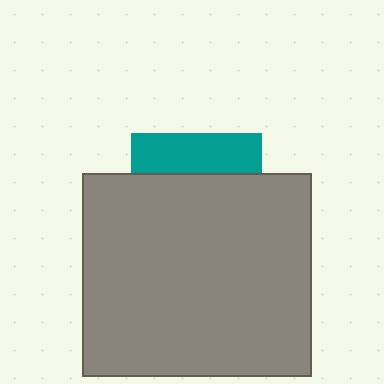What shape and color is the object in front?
The object in front is a gray rectangle.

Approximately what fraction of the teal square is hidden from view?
Roughly 70% of the teal square is hidden behind the gray rectangle.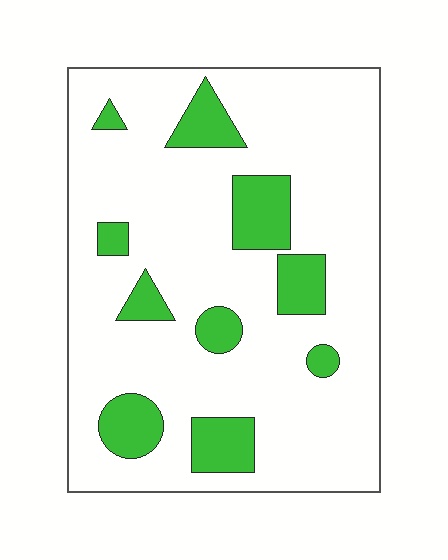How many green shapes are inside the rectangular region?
10.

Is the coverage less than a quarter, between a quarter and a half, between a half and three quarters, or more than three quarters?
Less than a quarter.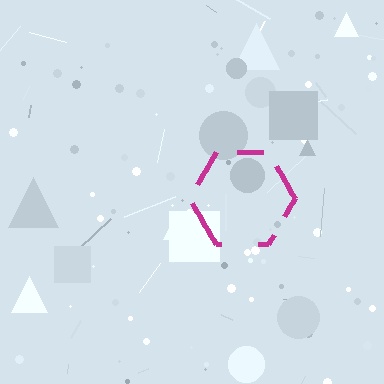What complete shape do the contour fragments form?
The contour fragments form a hexagon.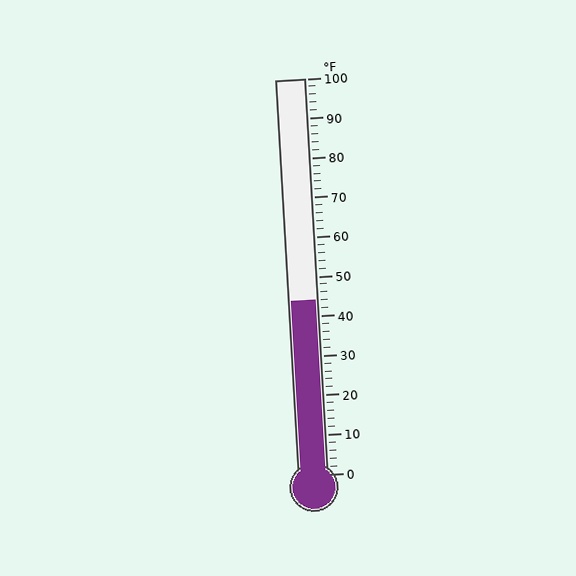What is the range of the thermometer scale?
The thermometer scale ranges from 0°F to 100°F.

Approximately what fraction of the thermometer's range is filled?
The thermometer is filled to approximately 45% of its range.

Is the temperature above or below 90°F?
The temperature is below 90°F.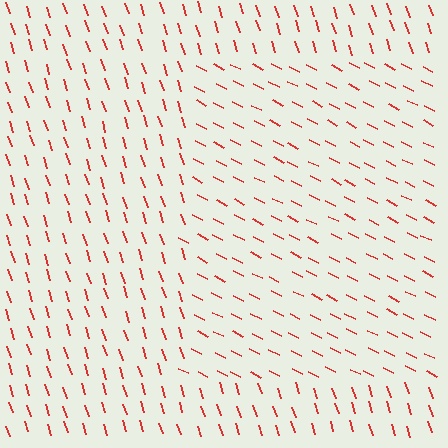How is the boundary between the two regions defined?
The boundary is defined purely by a change in line orientation (approximately 45 degrees difference). All lines are the same color and thickness.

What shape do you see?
I see a rectangle.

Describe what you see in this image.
The image is filled with small red line segments. A rectangle region in the image has lines oriented differently from the surrounding lines, creating a visible texture boundary.